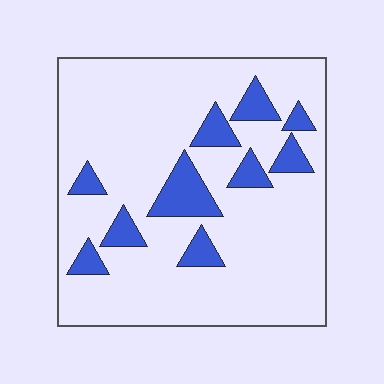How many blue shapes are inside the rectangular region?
10.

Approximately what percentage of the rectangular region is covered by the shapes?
Approximately 15%.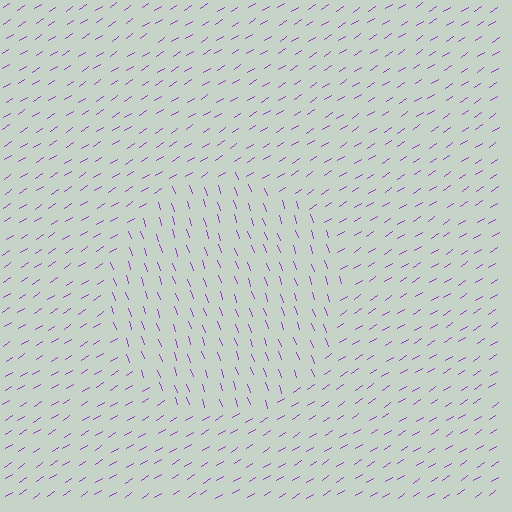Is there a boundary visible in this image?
Yes, there is a texture boundary formed by a change in line orientation.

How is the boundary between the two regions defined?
The boundary is defined purely by a change in line orientation (approximately 76 degrees difference). All lines are the same color and thickness.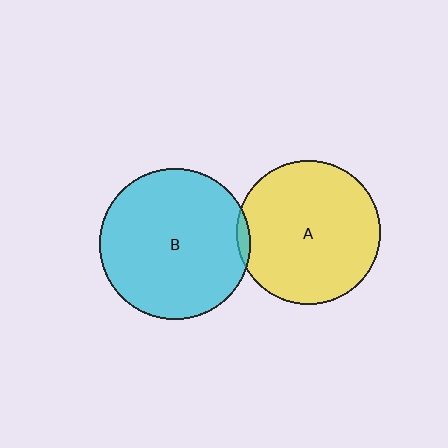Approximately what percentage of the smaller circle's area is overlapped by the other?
Approximately 5%.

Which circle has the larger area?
Circle B (cyan).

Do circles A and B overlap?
Yes.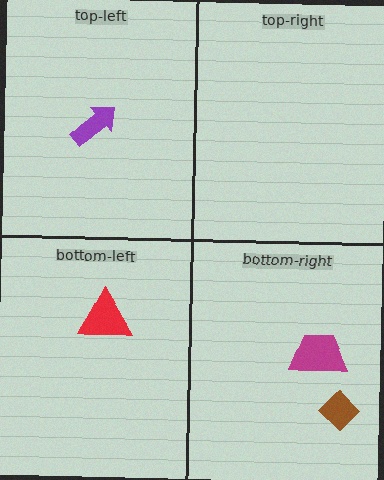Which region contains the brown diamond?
The bottom-right region.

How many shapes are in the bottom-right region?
2.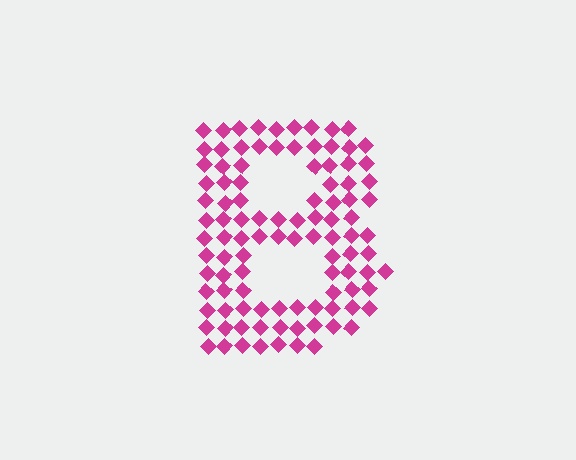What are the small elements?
The small elements are diamonds.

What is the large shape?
The large shape is the letter B.